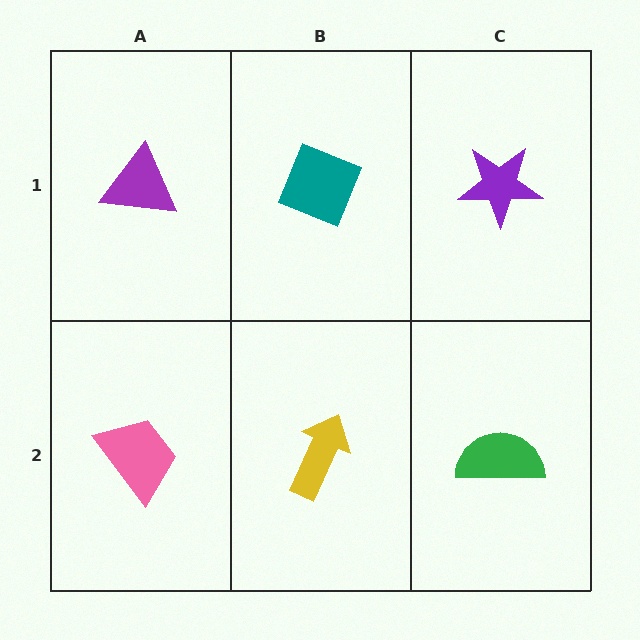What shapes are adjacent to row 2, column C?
A purple star (row 1, column C), a yellow arrow (row 2, column B).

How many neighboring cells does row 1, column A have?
2.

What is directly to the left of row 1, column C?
A teal diamond.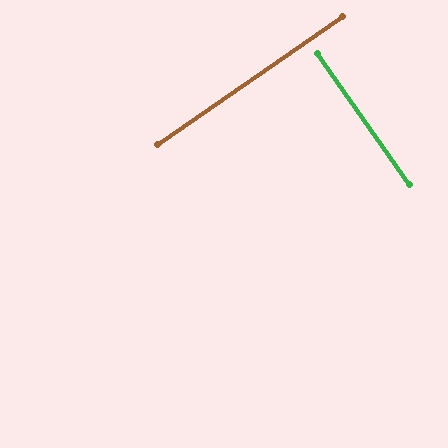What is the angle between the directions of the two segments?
Approximately 90 degrees.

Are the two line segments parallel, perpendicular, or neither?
Perpendicular — they meet at approximately 90°.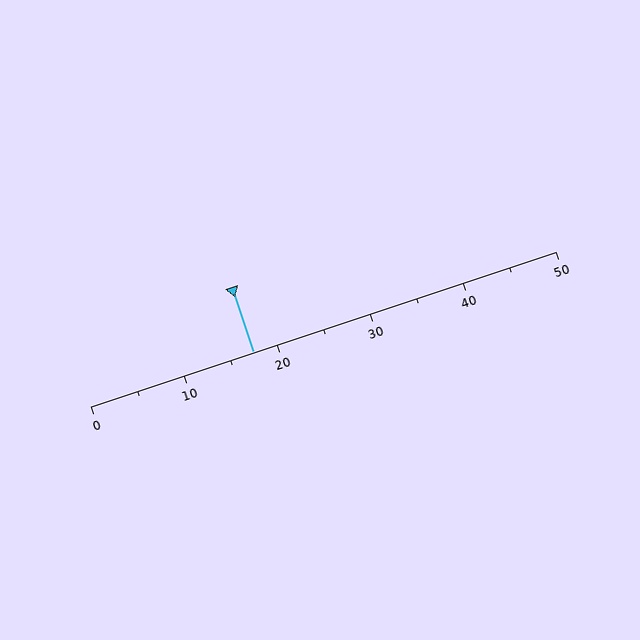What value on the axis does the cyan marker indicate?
The marker indicates approximately 17.5.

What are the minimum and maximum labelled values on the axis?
The axis runs from 0 to 50.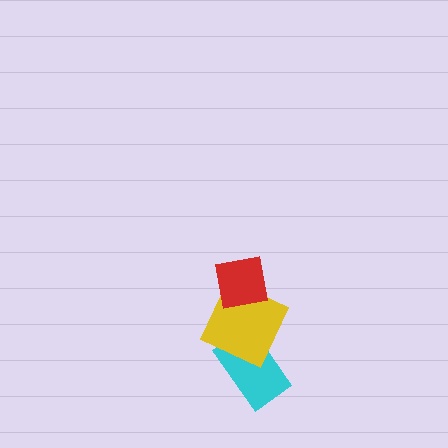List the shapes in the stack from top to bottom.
From top to bottom: the red square, the yellow square, the cyan rectangle.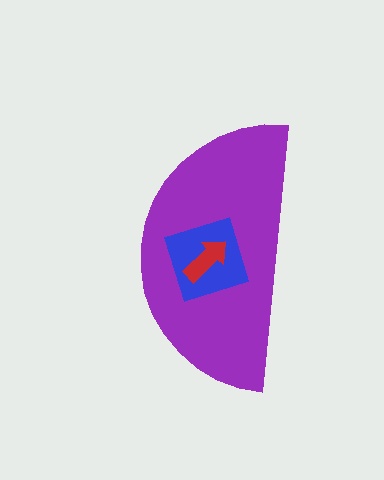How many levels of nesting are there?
3.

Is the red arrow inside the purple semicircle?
Yes.